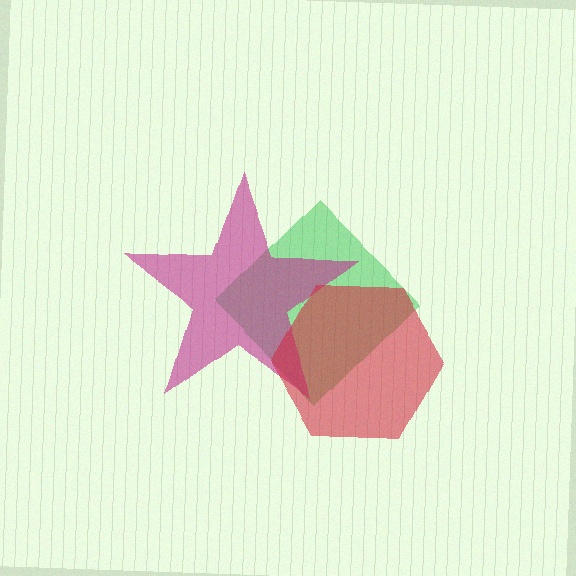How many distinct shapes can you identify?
There are 3 distinct shapes: a green diamond, a magenta star, a red hexagon.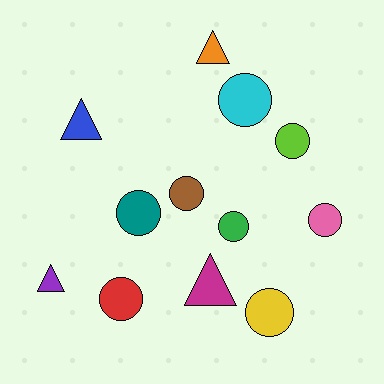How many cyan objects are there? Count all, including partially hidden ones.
There is 1 cyan object.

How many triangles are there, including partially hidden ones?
There are 4 triangles.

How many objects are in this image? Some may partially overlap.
There are 12 objects.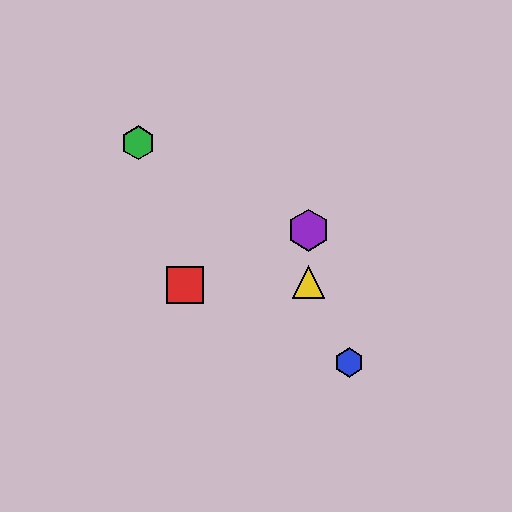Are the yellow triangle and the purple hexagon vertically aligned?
Yes, both are at x≈308.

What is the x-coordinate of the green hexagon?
The green hexagon is at x≈138.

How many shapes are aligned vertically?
2 shapes (the yellow triangle, the purple hexagon) are aligned vertically.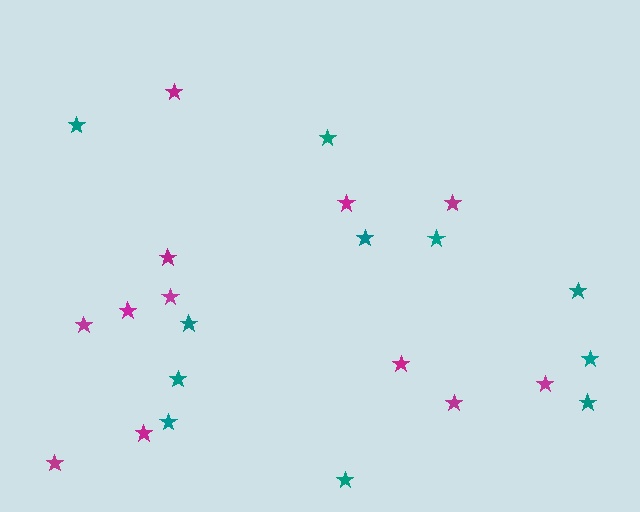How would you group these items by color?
There are 2 groups: one group of teal stars (11) and one group of magenta stars (12).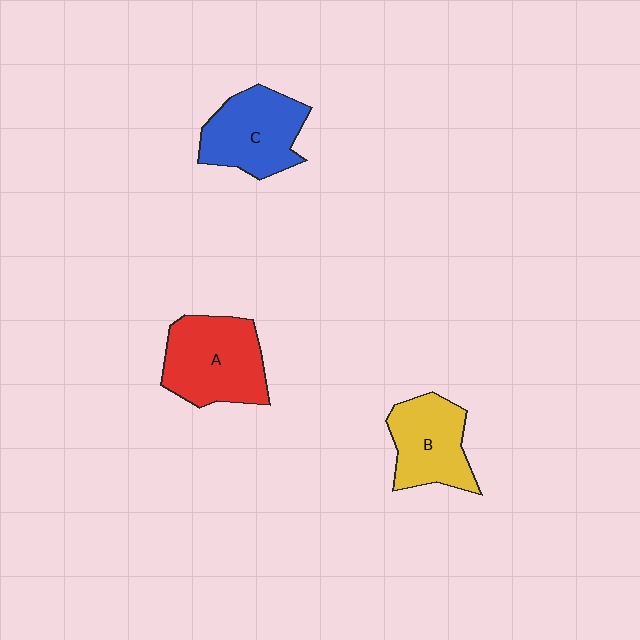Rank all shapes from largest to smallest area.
From largest to smallest: A (red), C (blue), B (yellow).